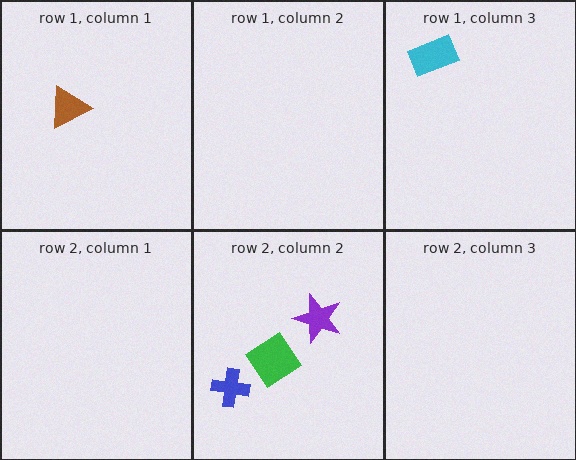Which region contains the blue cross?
The row 2, column 2 region.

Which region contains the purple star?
The row 2, column 2 region.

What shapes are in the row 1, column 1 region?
The brown triangle.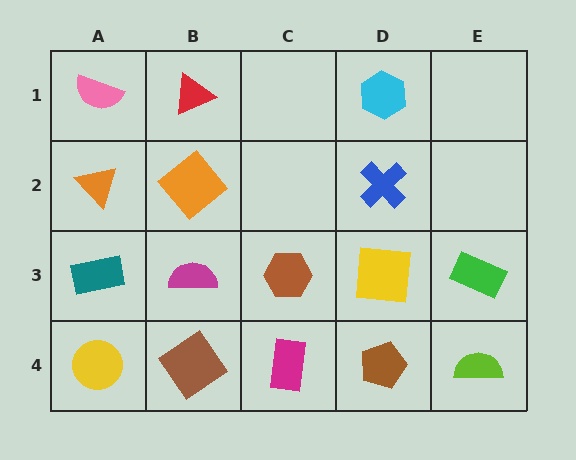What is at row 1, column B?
A red triangle.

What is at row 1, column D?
A cyan hexagon.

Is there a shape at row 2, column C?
No, that cell is empty.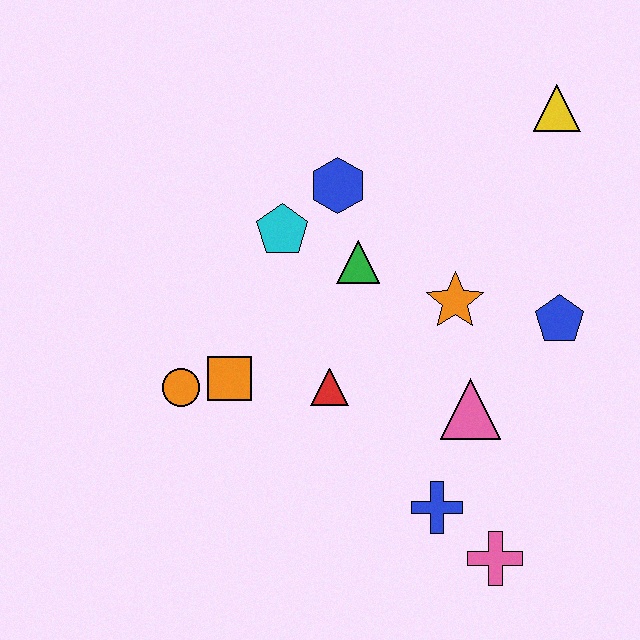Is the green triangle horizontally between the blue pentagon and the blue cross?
No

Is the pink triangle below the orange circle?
Yes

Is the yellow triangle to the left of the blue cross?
No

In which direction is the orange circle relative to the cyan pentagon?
The orange circle is below the cyan pentagon.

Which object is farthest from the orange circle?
The yellow triangle is farthest from the orange circle.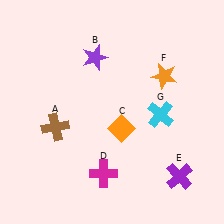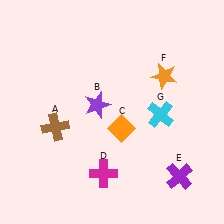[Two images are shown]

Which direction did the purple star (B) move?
The purple star (B) moved down.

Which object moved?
The purple star (B) moved down.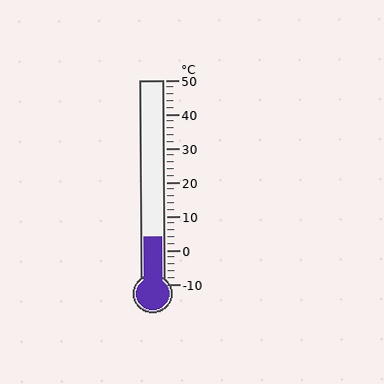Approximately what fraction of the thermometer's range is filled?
The thermometer is filled to approximately 25% of its range.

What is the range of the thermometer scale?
The thermometer scale ranges from -10°C to 50°C.